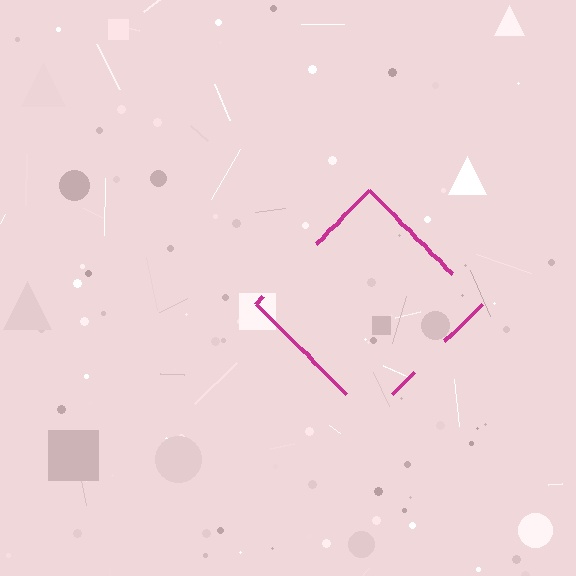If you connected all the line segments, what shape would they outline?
They would outline a diamond.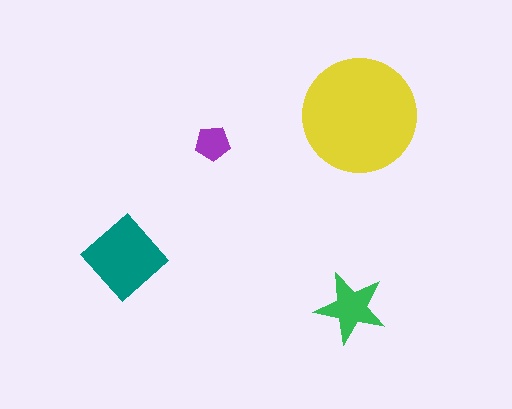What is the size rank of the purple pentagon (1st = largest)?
4th.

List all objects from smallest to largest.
The purple pentagon, the green star, the teal diamond, the yellow circle.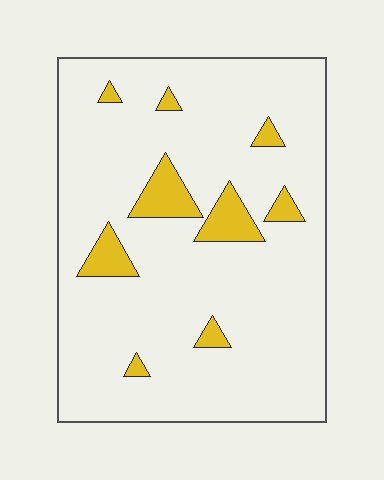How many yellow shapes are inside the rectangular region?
9.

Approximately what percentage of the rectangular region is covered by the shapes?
Approximately 10%.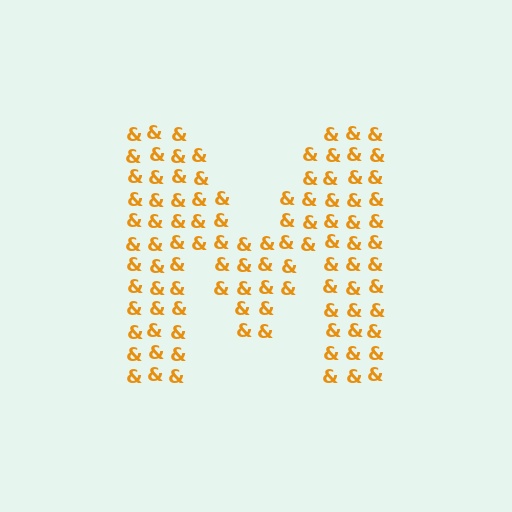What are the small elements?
The small elements are ampersands.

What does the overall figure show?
The overall figure shows the letter M.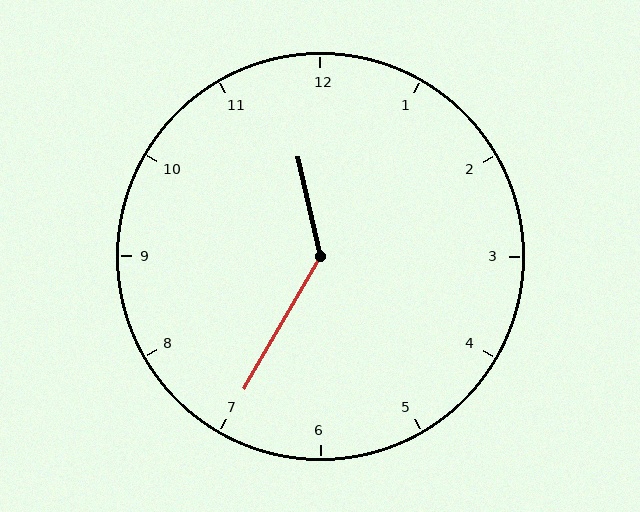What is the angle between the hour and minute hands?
Approximately 138 degrees.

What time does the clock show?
11:35.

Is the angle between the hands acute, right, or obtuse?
It is obtuse.